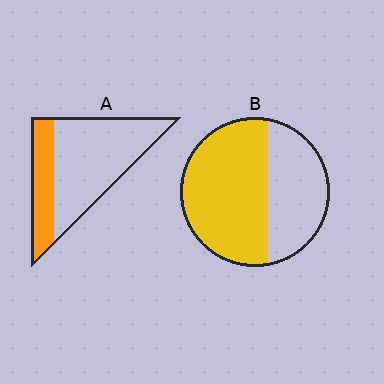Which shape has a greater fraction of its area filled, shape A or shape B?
Shape B.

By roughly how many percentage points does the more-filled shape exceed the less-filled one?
By roughly 35 percentage points (B over A).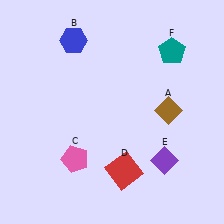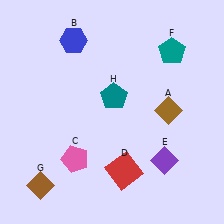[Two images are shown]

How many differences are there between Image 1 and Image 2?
There are 2 differences between the two images.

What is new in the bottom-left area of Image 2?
A brown diamond (G) was added in the bottom-left area of Image 2.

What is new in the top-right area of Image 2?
A teal pentagon (H) was added in the top-right area of Image 2.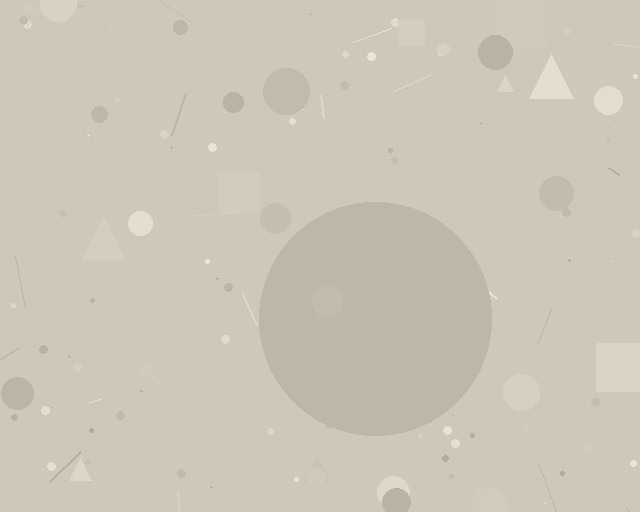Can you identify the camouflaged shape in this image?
The camouflaged shape is a circle.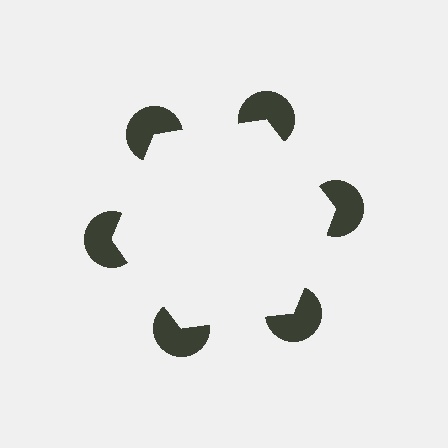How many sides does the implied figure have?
6 sides.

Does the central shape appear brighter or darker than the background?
It typically appears slightly brighter than the background, even though no actual brightness change is drawn.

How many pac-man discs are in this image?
There are 6 — one at each vertex of the illusory hexagon.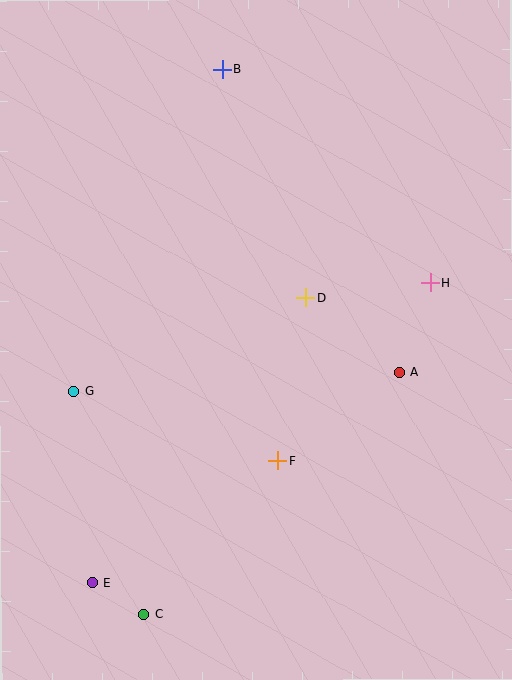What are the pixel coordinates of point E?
Point E is at (93, 583).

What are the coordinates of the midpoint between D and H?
The midpoint between D and H is at (368, 290).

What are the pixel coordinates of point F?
Point F is at (278, 461).